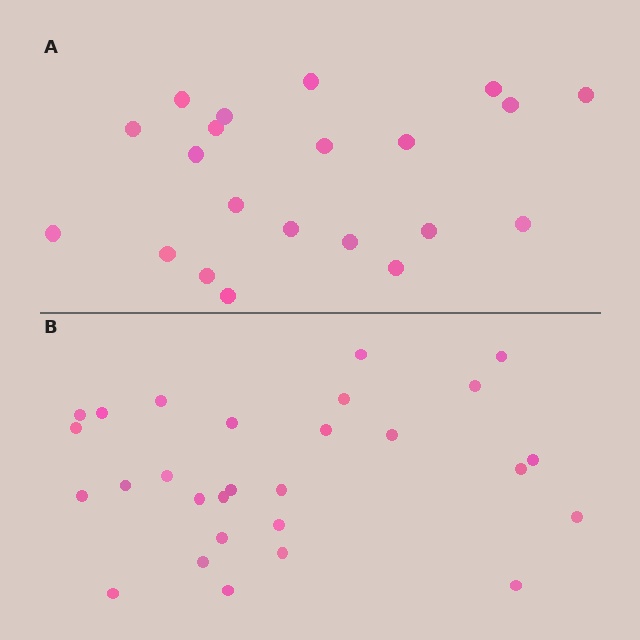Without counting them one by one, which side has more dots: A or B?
Region B (the bottom region) has more dots.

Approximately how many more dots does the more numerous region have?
Region B has roughly 8 or so more dots than region A.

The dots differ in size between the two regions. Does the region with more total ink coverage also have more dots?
No. Region A has more total ink coverage because its dots are larger, but region B actually contains more individual dots. Total area can be misleading — the number of items is what matters here.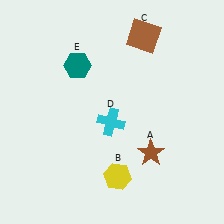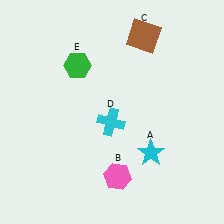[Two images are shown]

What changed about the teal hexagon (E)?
In Image 1, E is teal. In Image 2, it changed to green.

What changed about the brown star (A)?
In Image 1, A is brown. In Image 2, it changed to cyan.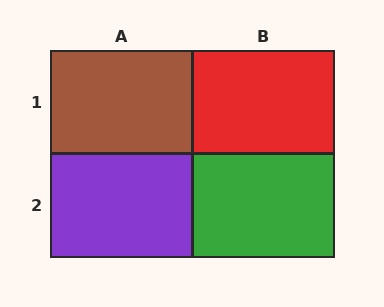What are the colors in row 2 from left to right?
Purple, green.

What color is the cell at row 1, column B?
Red.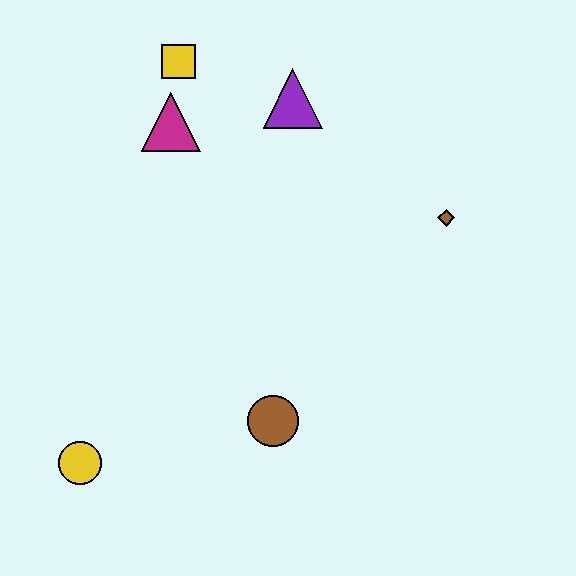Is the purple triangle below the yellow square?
Yes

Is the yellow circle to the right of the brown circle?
No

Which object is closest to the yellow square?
The magenta triangle is closest to the yellow square.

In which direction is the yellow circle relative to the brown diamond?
The yellow circle is to the left of the brown diamond.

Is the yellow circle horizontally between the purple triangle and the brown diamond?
No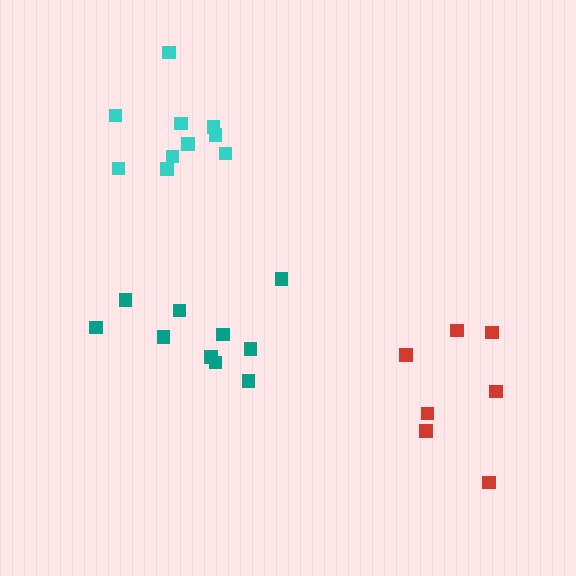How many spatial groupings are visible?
There are 3 spatial groupings.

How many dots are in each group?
Group 1: 10 dots, Group 2: 7 dots, Group 3: 10 dots (27 total).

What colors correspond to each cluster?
The clusters are colored: cyan, red, teal.